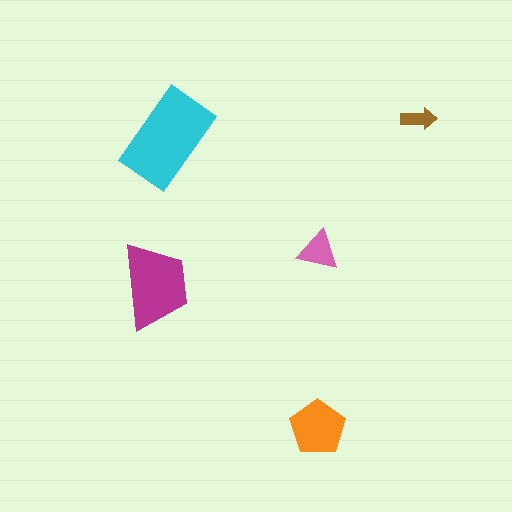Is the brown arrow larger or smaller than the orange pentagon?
Smaller.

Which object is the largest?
The cyan rectangle.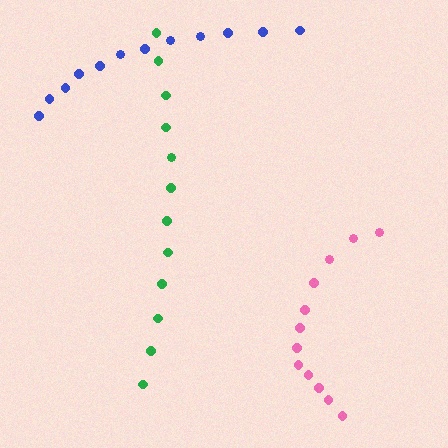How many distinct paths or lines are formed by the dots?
There are 3 distinct paths.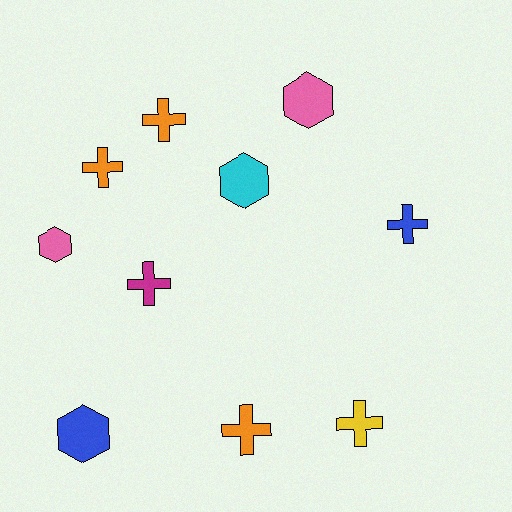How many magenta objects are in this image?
There is 1 magenta object.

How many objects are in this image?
There are 10 objects.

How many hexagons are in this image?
There are 4 hexagons.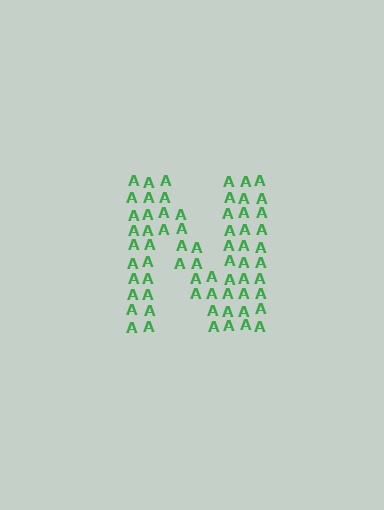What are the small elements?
The small elements are letter A's.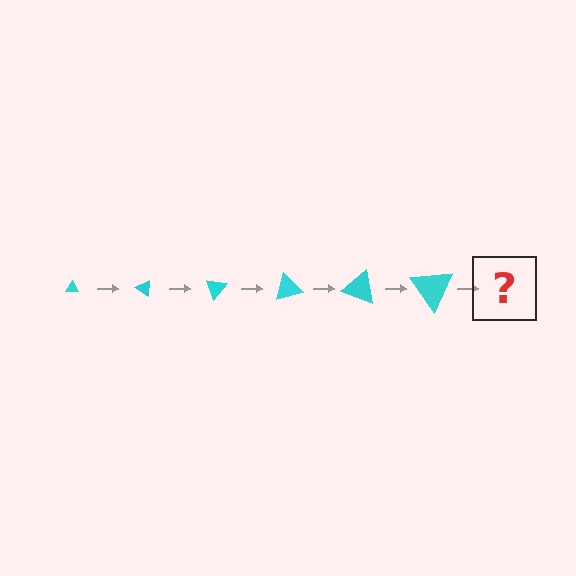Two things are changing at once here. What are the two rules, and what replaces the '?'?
The two rules are that the triangle grows larger each step and it rotates 35 degrees each step. The '?' should be a triangle, larger than the previous one and rotated 210 degrees from the start.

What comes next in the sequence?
The next element should be a triangle, larger than the previous one and rotated 210 degrees from the start.